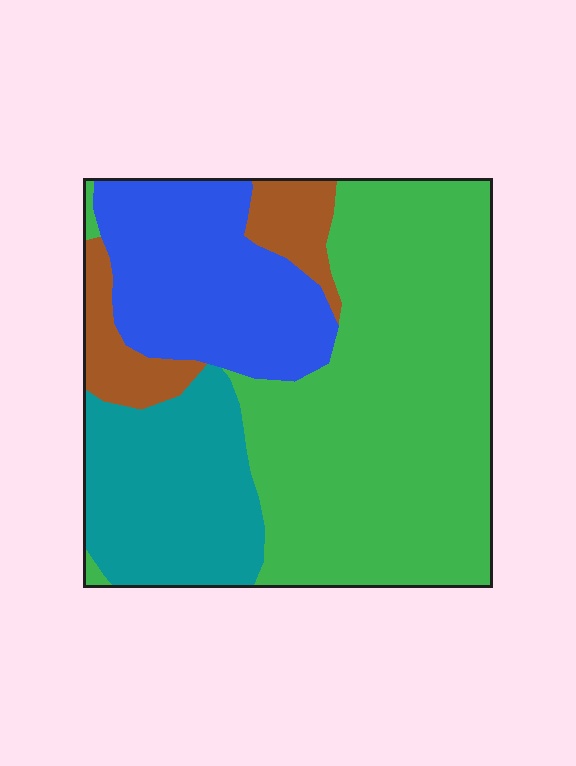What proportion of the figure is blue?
Blue takes up less than a quarter of the figure.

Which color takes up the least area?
Brown, at roughly 10%.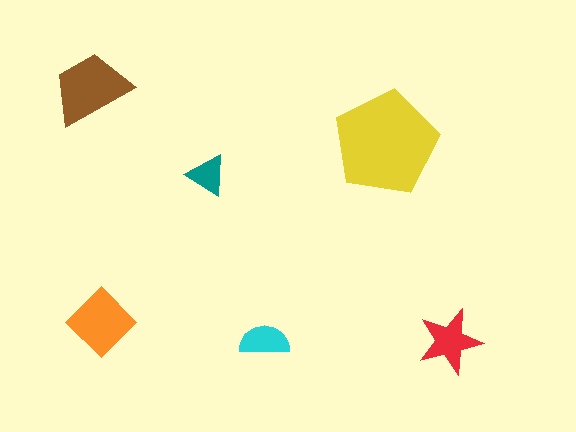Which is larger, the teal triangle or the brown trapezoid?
The brown trapezoid.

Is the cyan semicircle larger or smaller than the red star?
Smaller.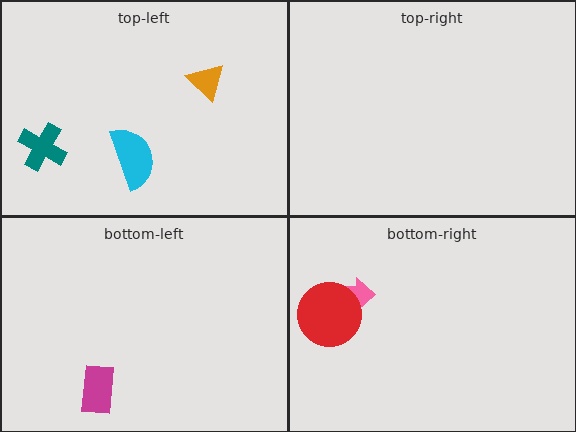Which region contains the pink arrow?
The bottom-right region.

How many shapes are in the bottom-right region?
2.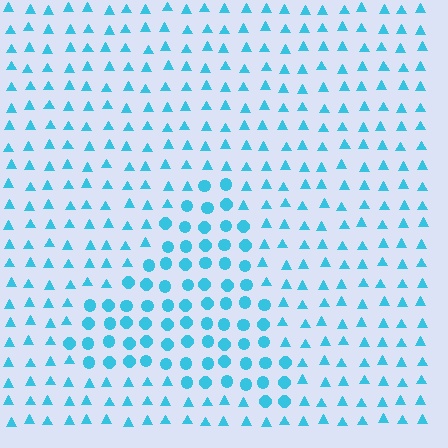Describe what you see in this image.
The image is filled with small cyan elements arranged in a uniform grid. A triangle-shaped region contains circles, while the surrounding area contains triangles. The boundary is defined purely by the change in element shape.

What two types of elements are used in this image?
The image uses circles inside the triangle region and triangles outside it.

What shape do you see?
I see a triangle.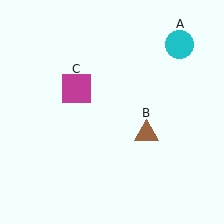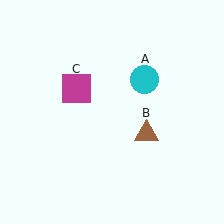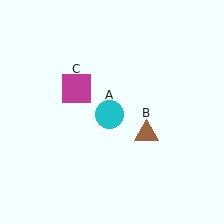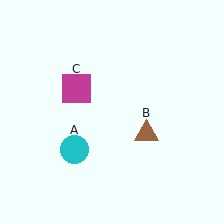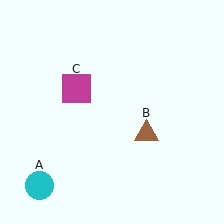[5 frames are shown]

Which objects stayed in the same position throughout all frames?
Brown triangle (object B) and magenta square (object C) remained stationary.